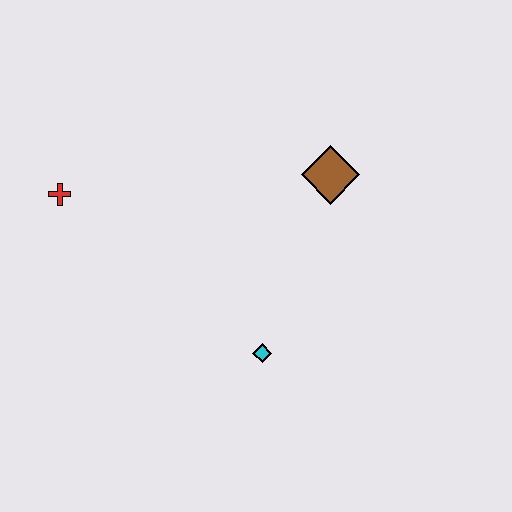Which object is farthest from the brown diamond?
The red cross is farthest from the brown diamond.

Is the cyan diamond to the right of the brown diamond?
No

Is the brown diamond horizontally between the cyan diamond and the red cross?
No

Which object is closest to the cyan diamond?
The brown diamond is closest to the cyan diamond.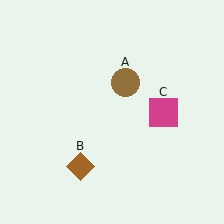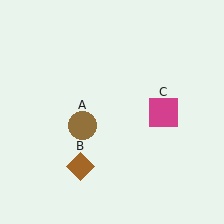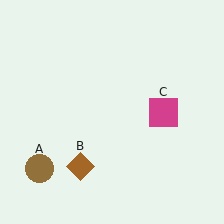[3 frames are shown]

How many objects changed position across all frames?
1 object changed position: brown circle (object A).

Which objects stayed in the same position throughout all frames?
Brown diamond (object B) and magenta square (object C) remained stationary.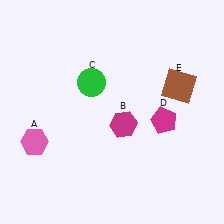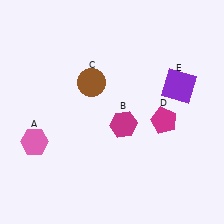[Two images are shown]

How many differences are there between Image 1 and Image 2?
There are 2 differences between the two images.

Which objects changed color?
C changed from green to brown. E changed from brown to purple.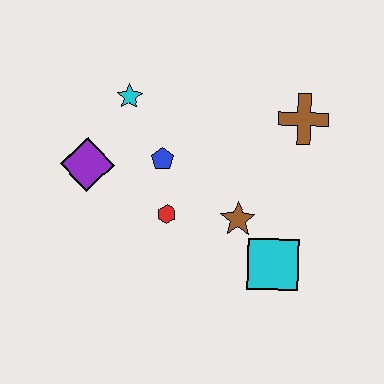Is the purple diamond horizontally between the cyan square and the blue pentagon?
No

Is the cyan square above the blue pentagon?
No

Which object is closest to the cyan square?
The brown star is closest to the cyan square.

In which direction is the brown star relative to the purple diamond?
The brown star is to the right of the purple diamond.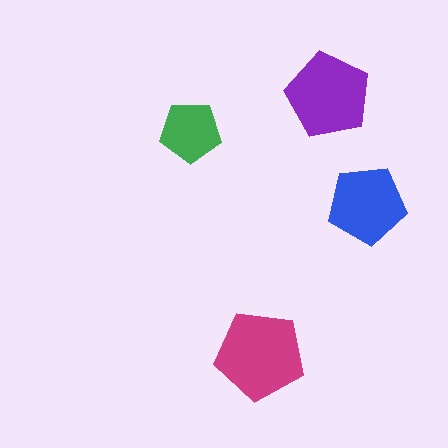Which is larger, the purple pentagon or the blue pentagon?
The purple one.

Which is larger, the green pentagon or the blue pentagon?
The blue one.